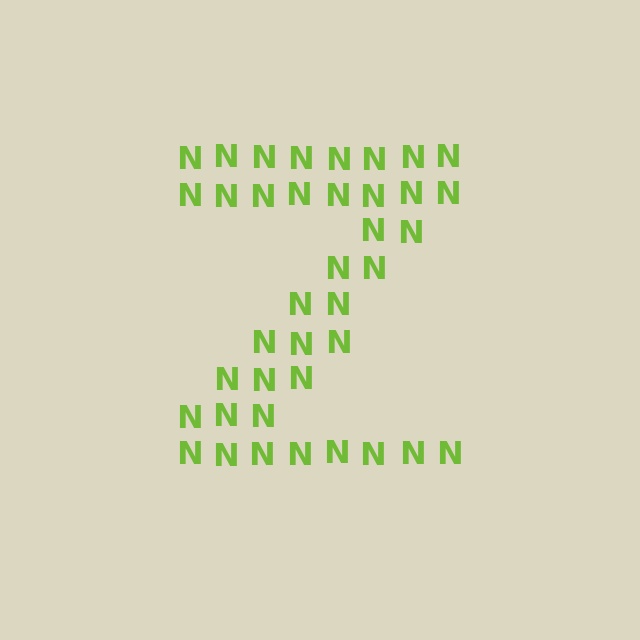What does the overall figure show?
The overall figure shows the letter Z.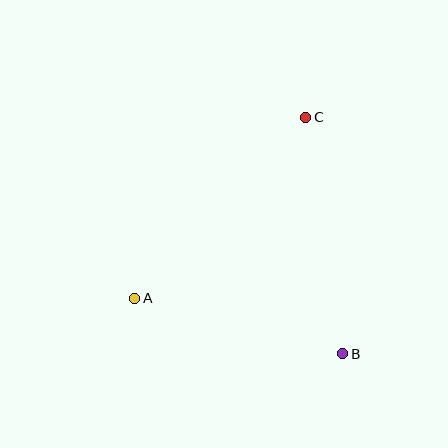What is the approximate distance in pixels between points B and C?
The distance between B and C is approximately 239 pixels.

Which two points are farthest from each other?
Points A and C are farthest from each other.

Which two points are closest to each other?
Points A and B are closest to each other.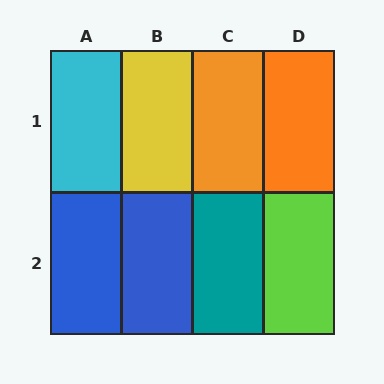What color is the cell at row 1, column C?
Orange.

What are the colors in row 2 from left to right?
Blue, blue, teal, lime.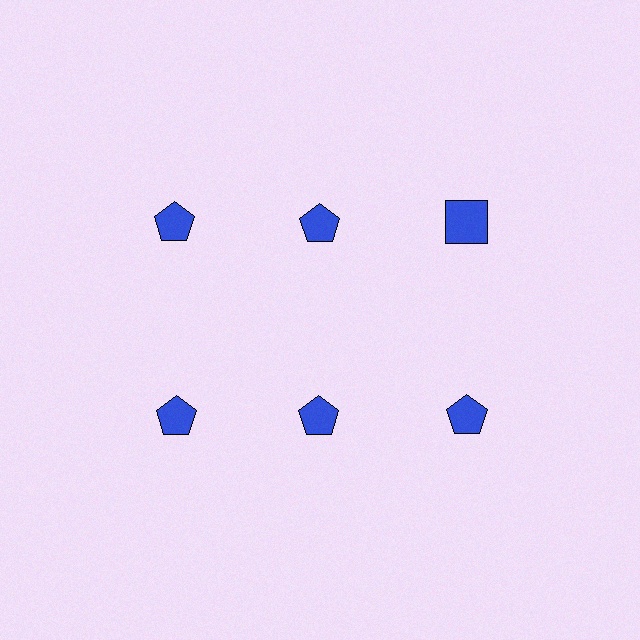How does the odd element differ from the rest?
It has a different shape: square instead of pentagon.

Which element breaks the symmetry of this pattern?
The blue square in the top row, center column breaks the symmetry. All other shapes are blue pentagons.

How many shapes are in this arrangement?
There are 6 shapes arranged in a grid pattern.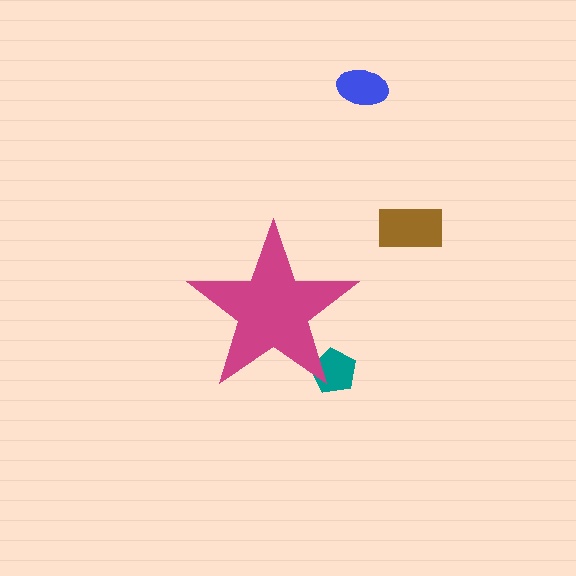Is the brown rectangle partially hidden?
No, the brown rectangle is fully visible.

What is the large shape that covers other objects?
A magenta star.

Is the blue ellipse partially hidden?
No, the blue ellipse is fully visible.